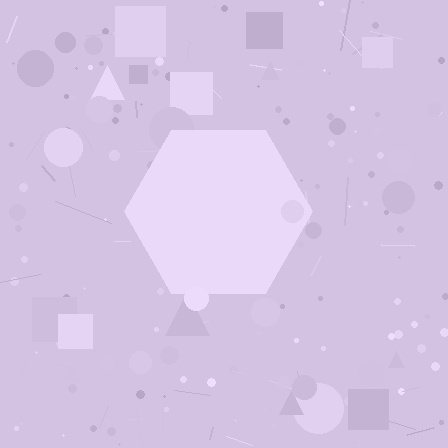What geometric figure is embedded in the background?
A hexagon is embedded in the background.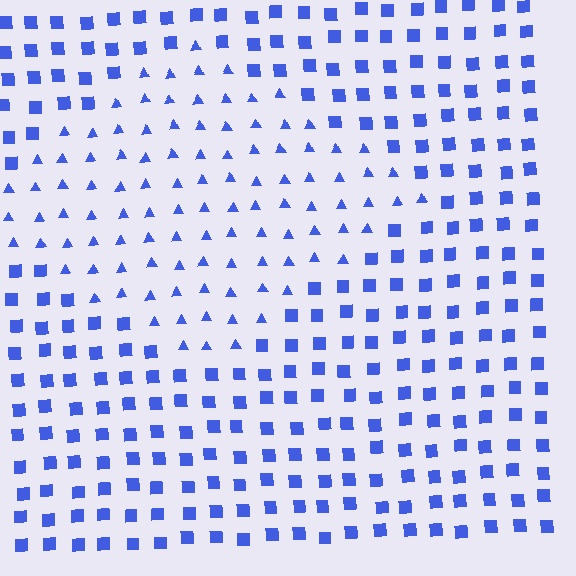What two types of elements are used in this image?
The image uses triangles inside the diamond region and squares outside it.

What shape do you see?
I see a diamond.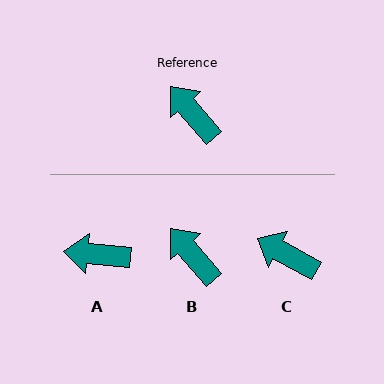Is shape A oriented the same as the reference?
No, it is off by about 44 degrees.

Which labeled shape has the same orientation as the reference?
B.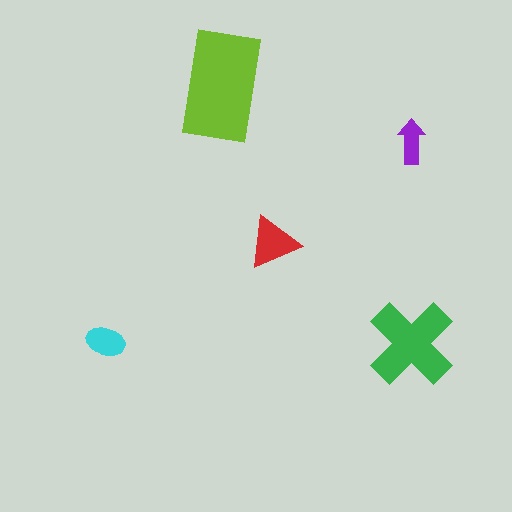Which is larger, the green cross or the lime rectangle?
The lime rectangle.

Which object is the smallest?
The purple arrow.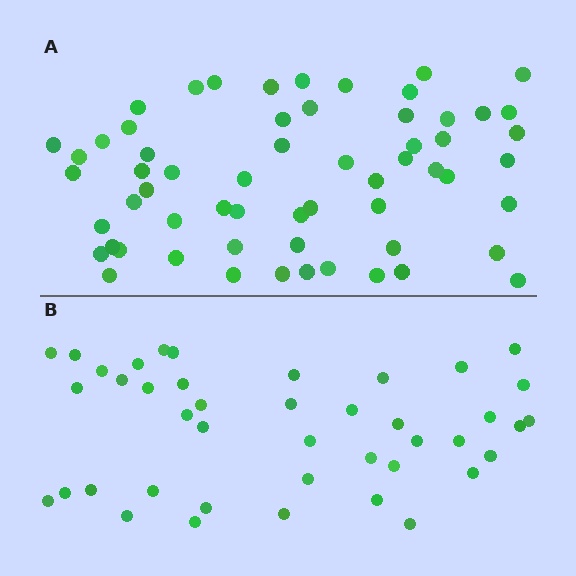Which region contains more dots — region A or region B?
Region A (the top region) has more dots.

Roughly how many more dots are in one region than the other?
Region A has approximately 20 more dots than region B.